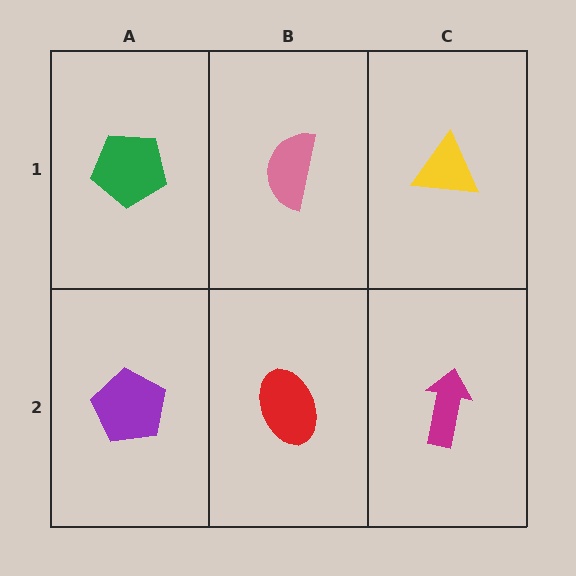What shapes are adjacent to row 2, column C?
A yellow triangle (row 1, column C), a red ellipse (row 2, column B).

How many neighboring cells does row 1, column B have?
3.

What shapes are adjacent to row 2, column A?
A green pentagon (row 1, column A), a red ellipse (row 2, column B).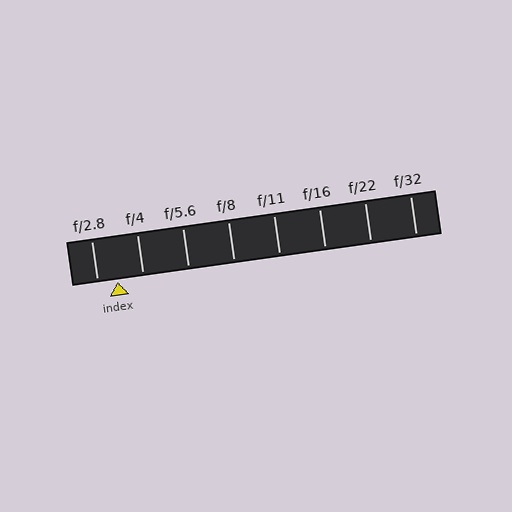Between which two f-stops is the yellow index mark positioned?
The index mark is between f/2.8 and f/4.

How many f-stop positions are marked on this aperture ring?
There are 8 f-stop positions marked.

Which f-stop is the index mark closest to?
The index mark is closest to f/2.8.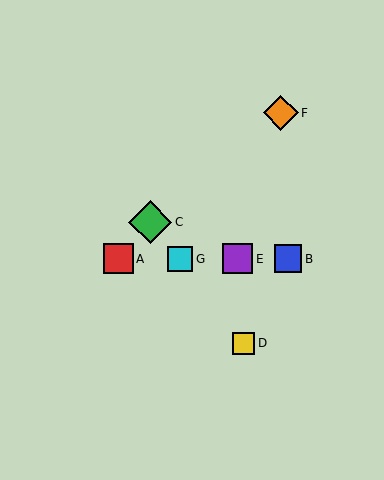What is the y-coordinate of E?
Object E is at y≈259.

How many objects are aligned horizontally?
4 objects (A, B, E, G) are aligned horizontally.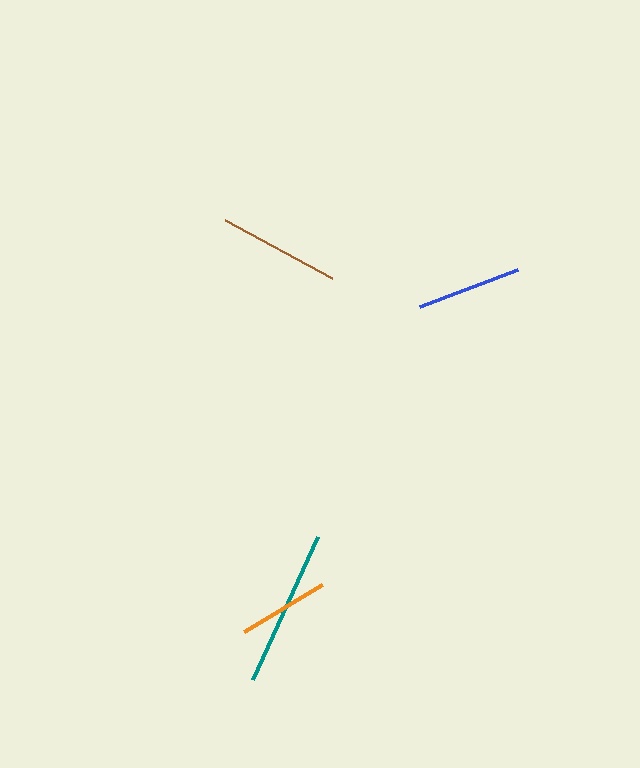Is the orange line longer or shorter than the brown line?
The brown line is longer than the orange line.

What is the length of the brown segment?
The brown segment is approximately 122 pixels long.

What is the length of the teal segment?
The teal segment is approximately 157 pixels long.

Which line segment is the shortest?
The orange line is the shortest at approximately 91 pixels.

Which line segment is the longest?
The teal line is the longest at approximately 157 pixels.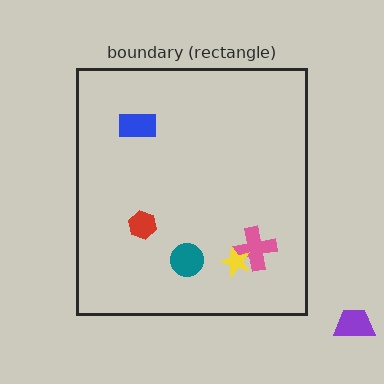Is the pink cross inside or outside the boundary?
Inside.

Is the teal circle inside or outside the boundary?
Inside.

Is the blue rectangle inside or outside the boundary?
Inside.